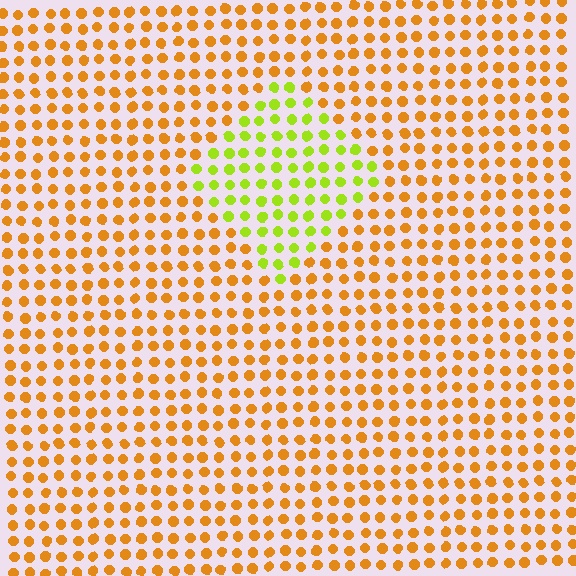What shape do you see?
I see a diamond.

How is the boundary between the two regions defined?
The boundary is defined purely by a slight shift in hue (about 48 degrees). Spacing, size, and orientation are identical on both sides.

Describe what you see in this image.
The image is filled with small orange elements in a uniform arrangement. A diamond-shaped region is visible where the elements are tinted to a slightly different hue, forming a subtle color boundary.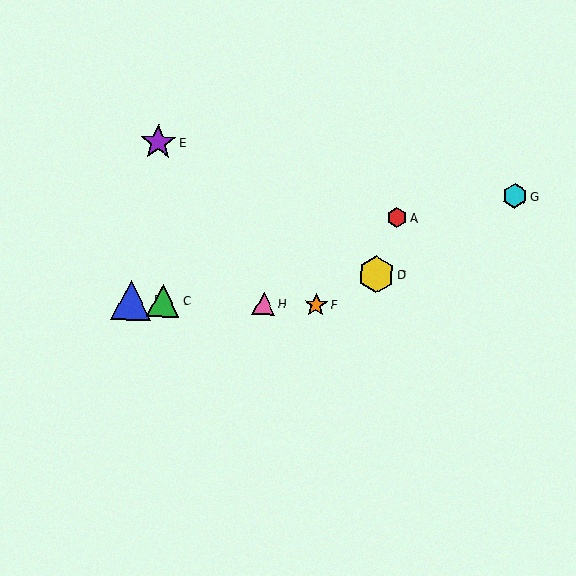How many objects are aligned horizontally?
4 objects (B, C, F, H) are aligned horizontally.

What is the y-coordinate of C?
Object C is at y≈301.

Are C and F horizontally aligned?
Yes, both are at y≈301.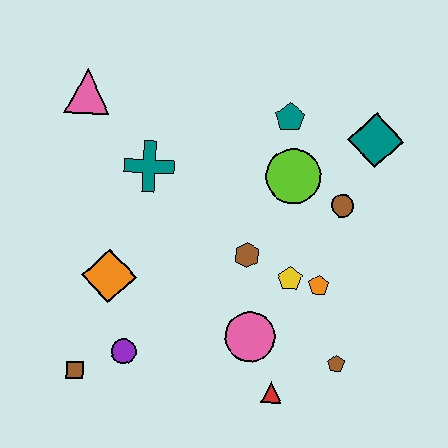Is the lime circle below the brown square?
No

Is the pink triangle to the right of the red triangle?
No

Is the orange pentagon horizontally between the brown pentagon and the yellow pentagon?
Yes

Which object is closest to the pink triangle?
The teal cross is closest to the pink triangle.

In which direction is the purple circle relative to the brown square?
The purple circle is to the right of the brown square.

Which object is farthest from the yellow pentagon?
The pink triangle is farthest from the yellow pentagon.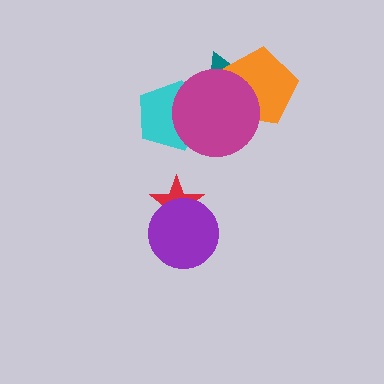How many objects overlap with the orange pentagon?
2 objects overlap with the orange pentagon.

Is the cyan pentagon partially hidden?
Yes, it is partially covered by another shape.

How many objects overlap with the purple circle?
1 object overlaps with the purple circle.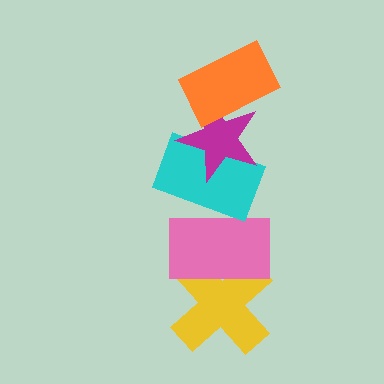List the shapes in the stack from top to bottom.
From top to bottom: the orange rectangle, the magenta star, the cyan rectangle, the pink rectangle, the yellow cross.